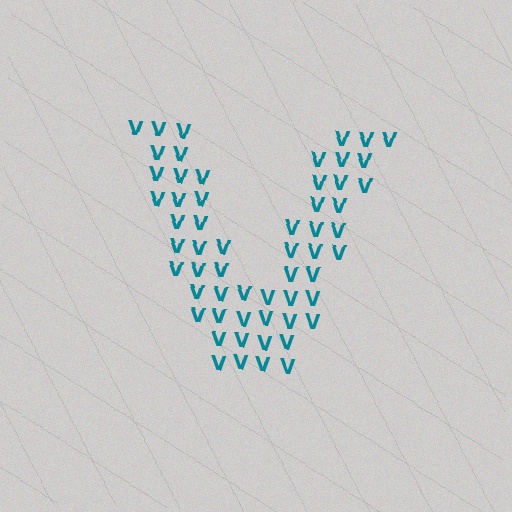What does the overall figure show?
The overall figure shows the letter V.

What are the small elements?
The small elements are letter V's.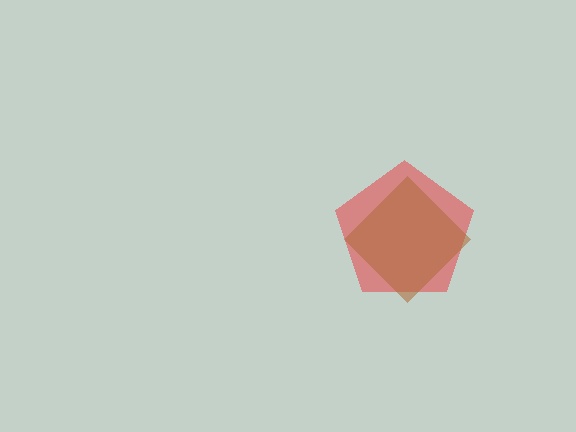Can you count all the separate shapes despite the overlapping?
Yes, there are 2 separate shapes.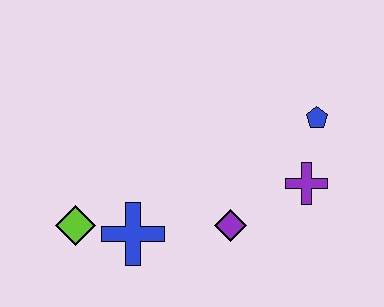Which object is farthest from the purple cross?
The lime diamond is farthest from the purple cross.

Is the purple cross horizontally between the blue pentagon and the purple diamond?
Yes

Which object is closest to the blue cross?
The lime diamond is closest to the blue cross.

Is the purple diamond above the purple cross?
No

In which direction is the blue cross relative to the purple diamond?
The blue cross is to the left of the purple diamond.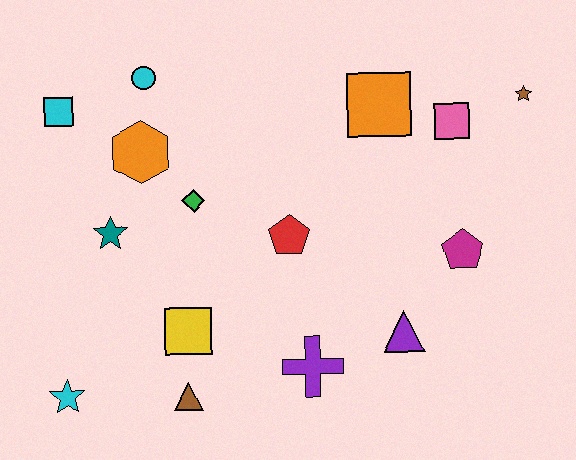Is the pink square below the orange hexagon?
No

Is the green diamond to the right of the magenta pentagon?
No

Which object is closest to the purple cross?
The purple triangle is closest to the purple cross.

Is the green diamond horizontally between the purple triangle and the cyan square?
Yes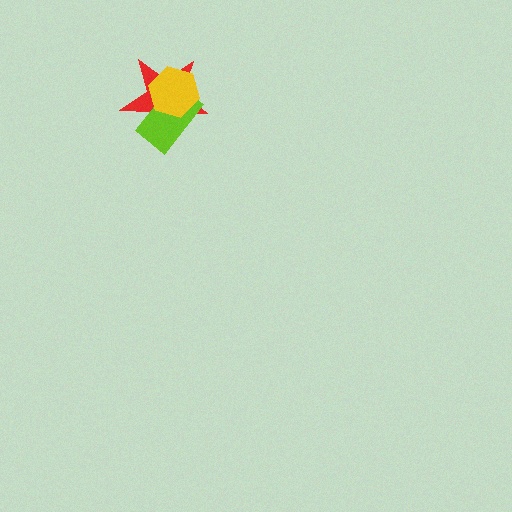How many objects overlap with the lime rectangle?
2 objects overlap with the lime rectangle.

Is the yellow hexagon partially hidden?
No, no other shape covers it.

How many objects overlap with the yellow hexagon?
2 objects overlap with the yellow hexagon.